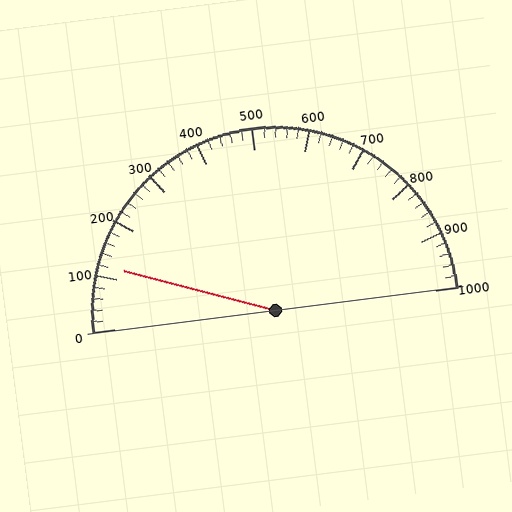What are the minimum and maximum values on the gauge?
The gauge ranges from 0 to 1000.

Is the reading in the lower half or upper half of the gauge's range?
The reading is in the lower half of the range (0 to 1000).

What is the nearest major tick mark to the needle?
The nearest major tick mark is 100.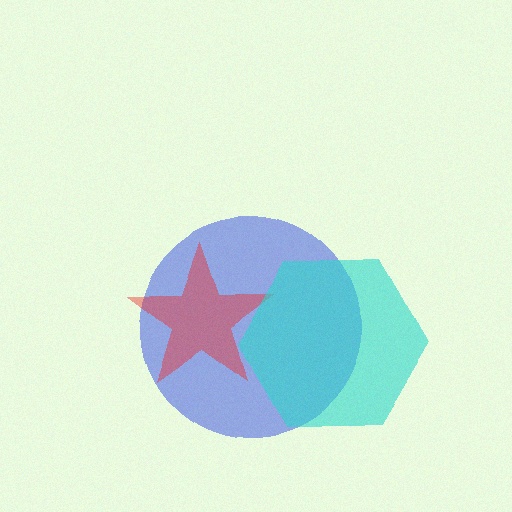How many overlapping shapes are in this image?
There are 3 overlapping shapes in the image.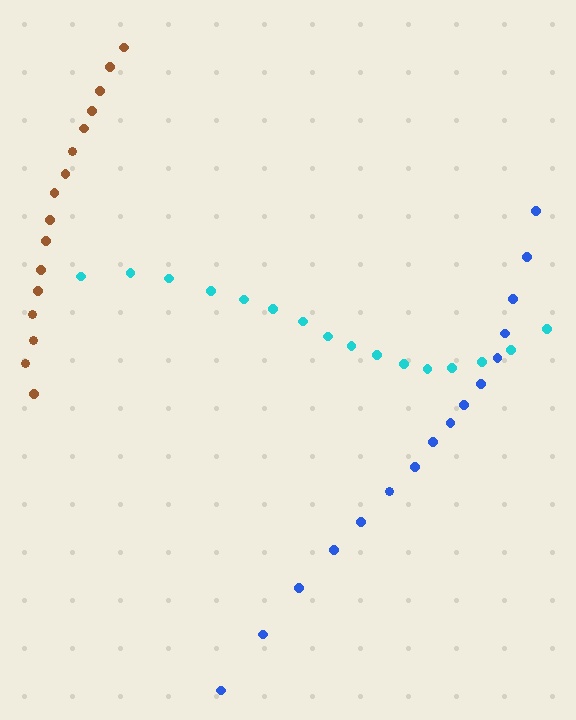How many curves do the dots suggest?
There are 3 distinct paths.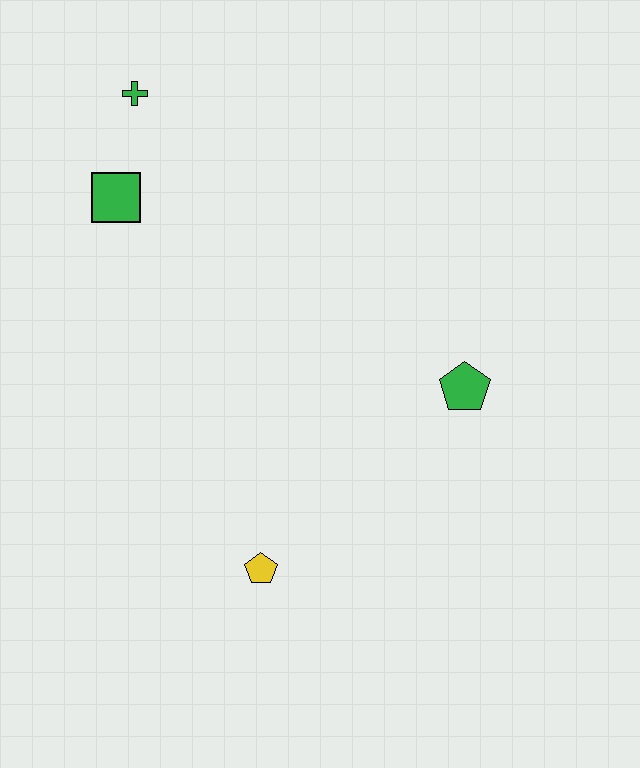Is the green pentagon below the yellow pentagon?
No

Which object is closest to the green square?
The green cross is closest to the green square.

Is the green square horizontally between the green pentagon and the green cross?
No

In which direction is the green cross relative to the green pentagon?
The green cross is to the left of the green pentagon.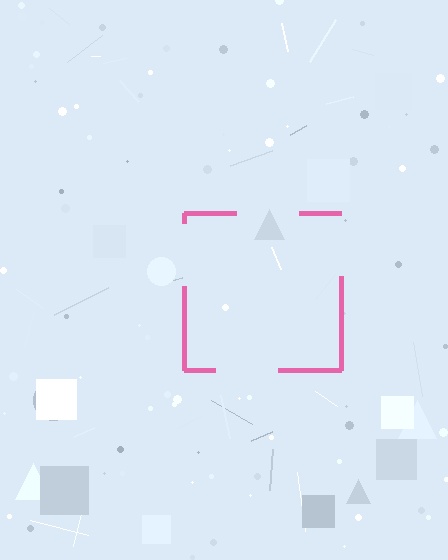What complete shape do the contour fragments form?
The contour fragments form a square.